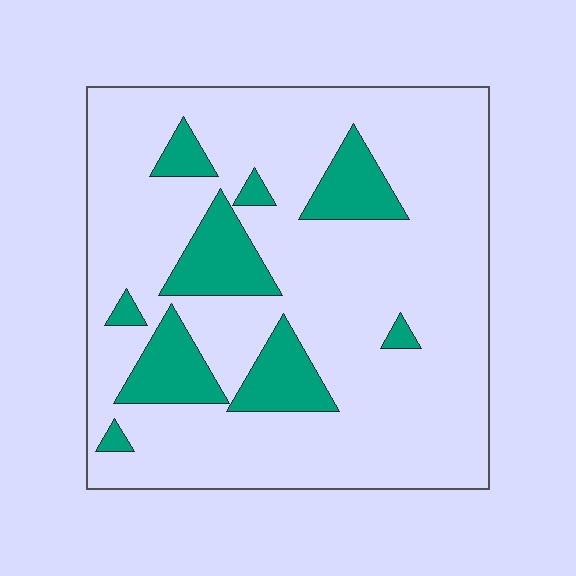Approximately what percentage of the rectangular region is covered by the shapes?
Approximately 20%.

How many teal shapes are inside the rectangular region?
9.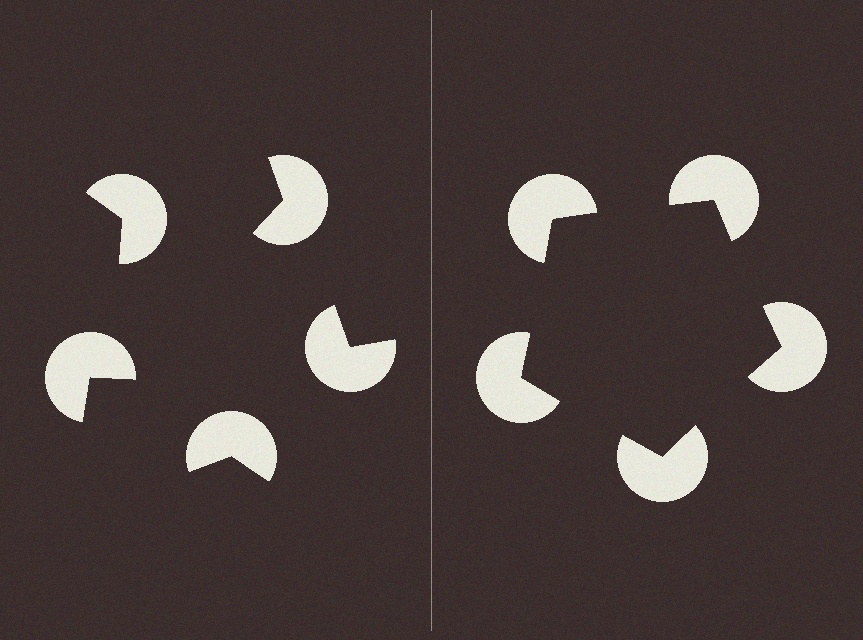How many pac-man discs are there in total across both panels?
10 — 5 on each side.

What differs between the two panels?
The pac-man discs are positioned identically on both sides; only the wedge orientations differ. On the right they align to a pentagon; on the left they are misaligned.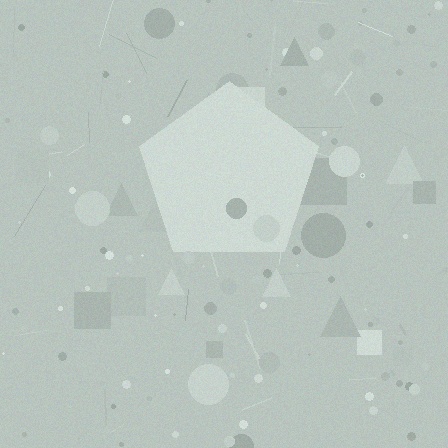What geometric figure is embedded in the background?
A pentagon is embedded in the background.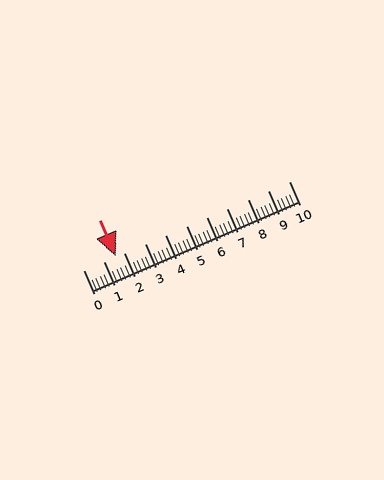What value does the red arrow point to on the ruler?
The red arrow points to approximately 1.6.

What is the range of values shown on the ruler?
The ruler shows values from 0 to 10.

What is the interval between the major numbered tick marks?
The major tick marks are spaced 1 units apart.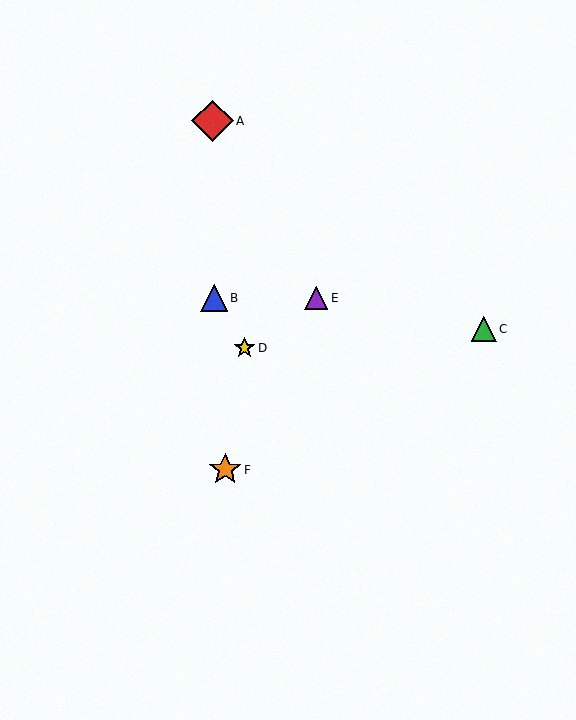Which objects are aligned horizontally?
Objects B, E are aligned horizontally.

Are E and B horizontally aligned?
Yes, both are at y≈298.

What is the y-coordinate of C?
Object C is at y≈329.